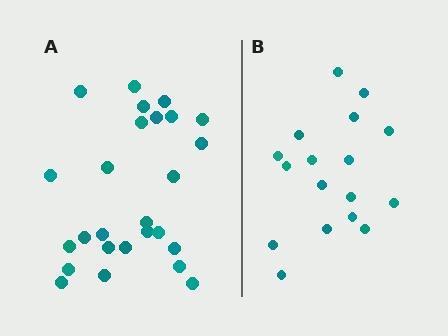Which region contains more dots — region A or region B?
Region A (the left region) has more dots.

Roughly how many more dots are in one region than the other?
Region A has roughly 8 or so more dots than region B.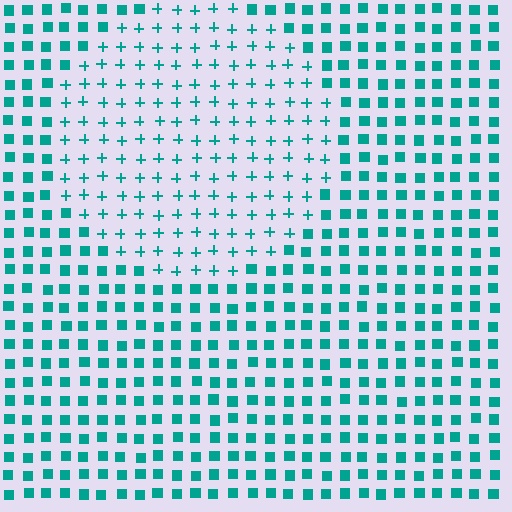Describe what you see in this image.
The image is filled with small teal elements arranged in a uniform grid. A circle-shaped region contains plus signs, while the surrounding area contains squares. The boundary is defined purely by the change in element shape.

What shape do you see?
I see a circle.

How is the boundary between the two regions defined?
The boundary is defined by a change in element shape: plus signs inside vs. squares outside. All elements share the same color and spacing.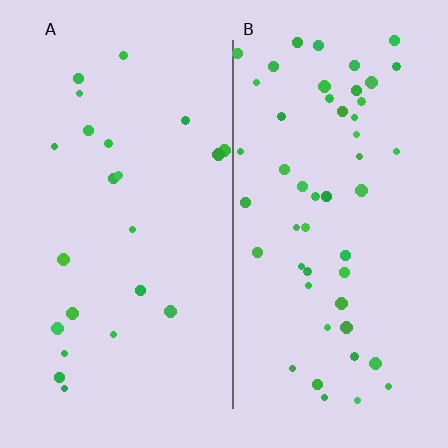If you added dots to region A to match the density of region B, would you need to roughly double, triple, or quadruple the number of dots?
Approximately double.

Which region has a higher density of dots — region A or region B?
B (the right).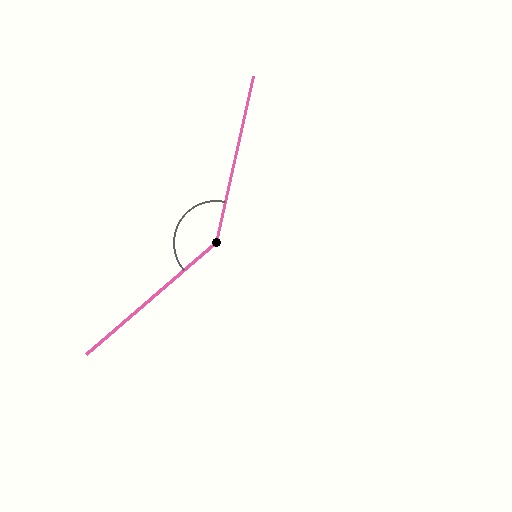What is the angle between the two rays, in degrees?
Approximately 144 degrees.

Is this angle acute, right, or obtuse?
It is obtuse.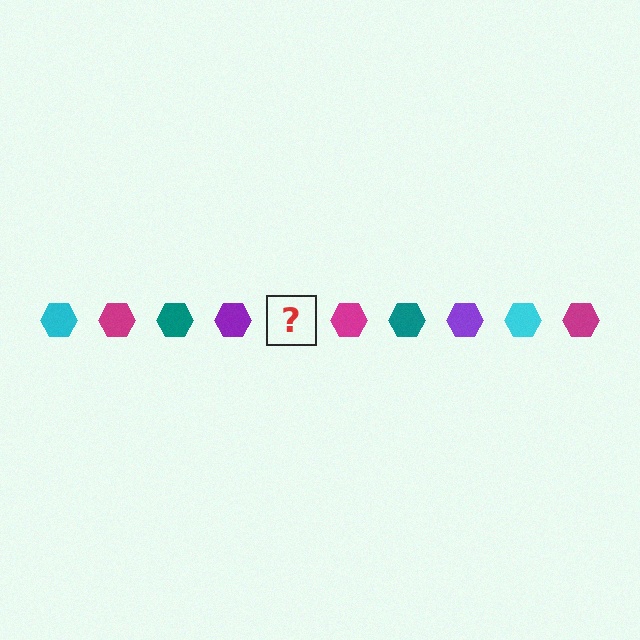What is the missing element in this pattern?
The missing element is a cyan hexagon.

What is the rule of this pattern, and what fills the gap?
The rule is that the pattern cycles through cyan, magenta, teal, purple hexagons. The gap should be filled with a cyan hexagon.